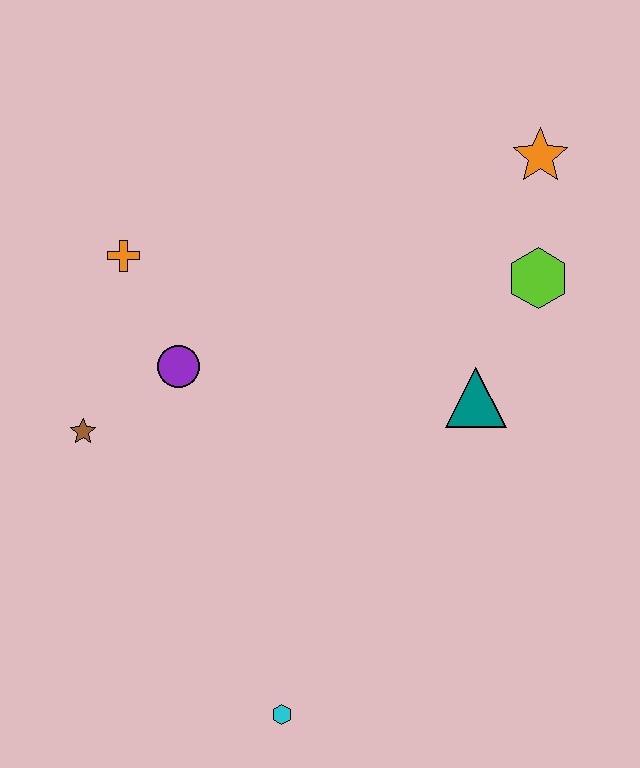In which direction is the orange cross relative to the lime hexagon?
The orange cross is to the left of the lime hexagon.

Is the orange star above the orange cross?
Yes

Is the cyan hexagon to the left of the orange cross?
No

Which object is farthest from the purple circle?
The orange star is farthest from the purple circle.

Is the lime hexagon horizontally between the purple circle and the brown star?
No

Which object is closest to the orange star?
The lime hexagon is closest to the orange star.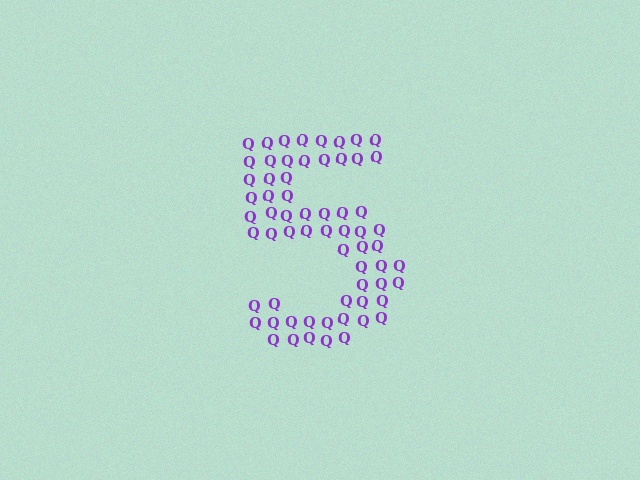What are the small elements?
The small elements are letter Q's.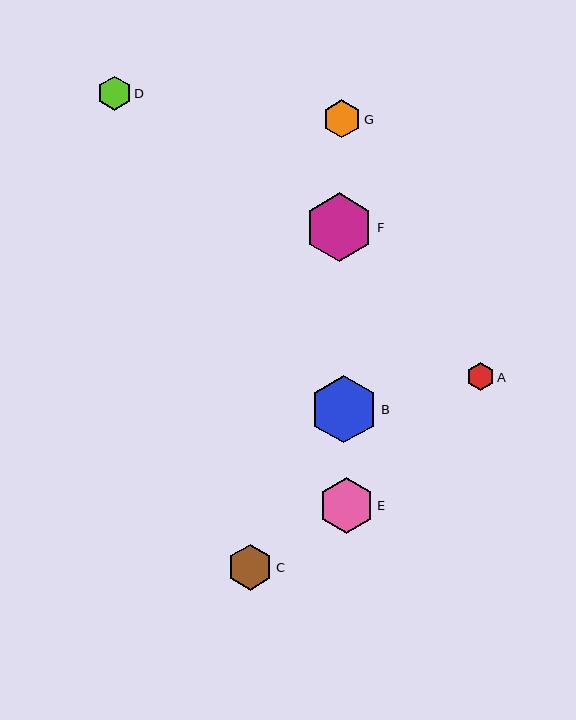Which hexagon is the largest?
Hexagon F is the largest with a size of approximately 69 pixels.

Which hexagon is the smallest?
Hexagon A is the smallest with a size of approximately 27 pixels.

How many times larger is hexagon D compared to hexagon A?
Hexagon D is approximately 1.2 times the size of hexagon A.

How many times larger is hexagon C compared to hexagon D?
Hexagon C is approximately 1.4 times the size of hexagon D.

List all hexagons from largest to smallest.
From largest to smallest: F, B, E, C, G, D, A.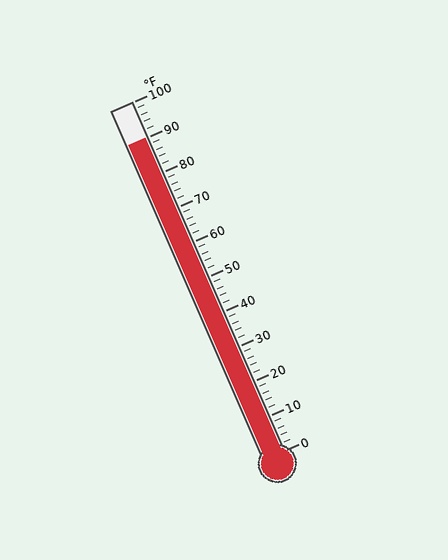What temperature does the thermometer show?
The thermometer shows approximately 90°F.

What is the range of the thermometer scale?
The thermometer scale ranges from 0°F to 100°F.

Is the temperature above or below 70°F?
The temperature is above 70°F.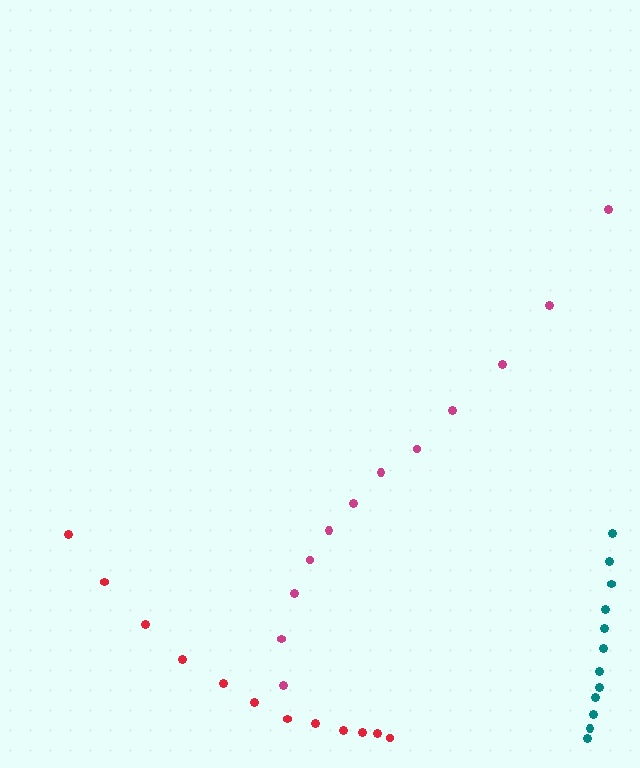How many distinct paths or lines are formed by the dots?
There are 3 distinct paths.